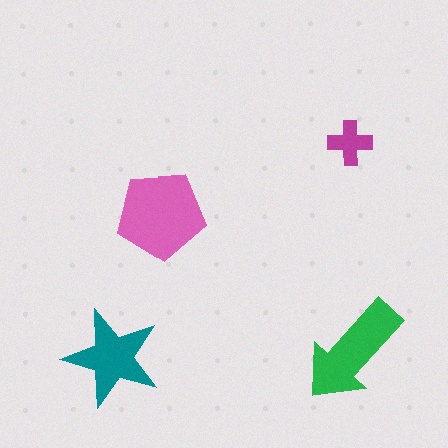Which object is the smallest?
The magenta cross.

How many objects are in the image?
There are 4 objects in the image.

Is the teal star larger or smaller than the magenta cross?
Larger.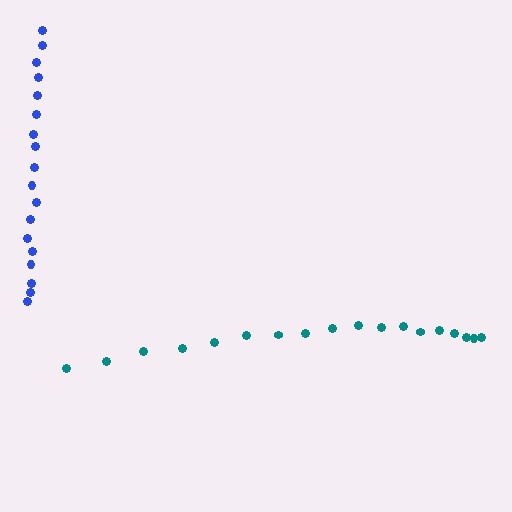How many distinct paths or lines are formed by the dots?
There are 2 distinct paths.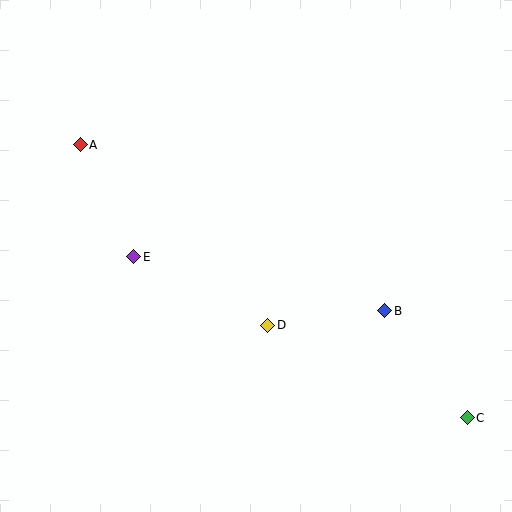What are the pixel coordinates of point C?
Point C is at (467, 418).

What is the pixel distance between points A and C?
The distance between A and C is 474 pixels.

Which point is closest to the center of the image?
Point D at (268, 325) is closest to the center.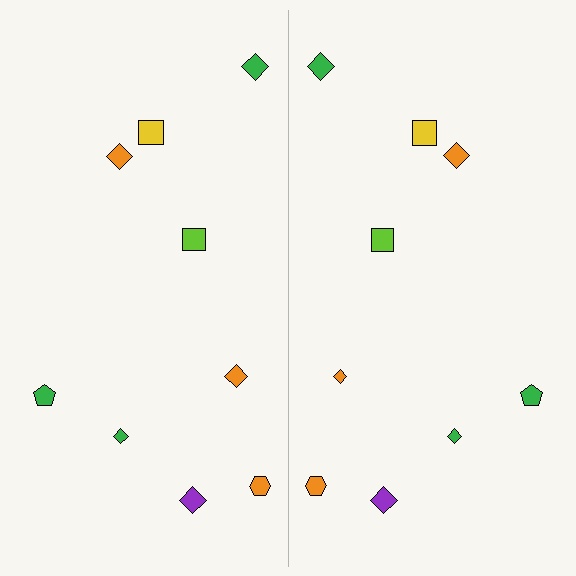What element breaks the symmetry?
The orange diamond on the right side has a different size than its mirror counterpart.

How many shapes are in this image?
There are 18 shapes in this image.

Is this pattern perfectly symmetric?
No, the pattern is not perfectly symmetric. The orange diamond on the right side has a different size than its mirror counterpart.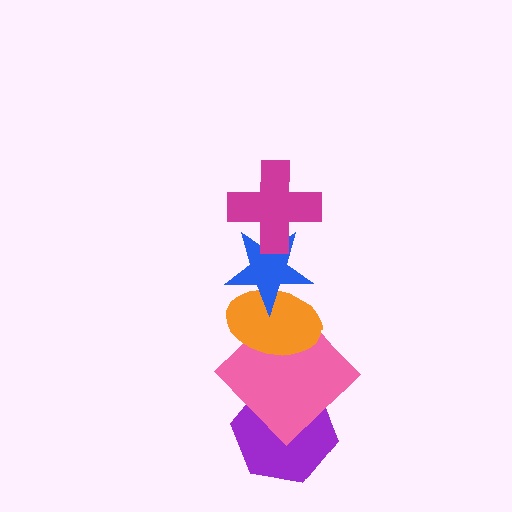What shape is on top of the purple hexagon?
The pink diamond is on top of the purple hexagon.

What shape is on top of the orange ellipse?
The blue star is on top of the orange ellipse.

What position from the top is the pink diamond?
The pink diamond is 4th from the top.